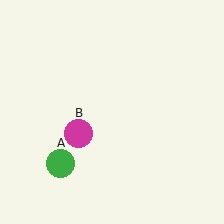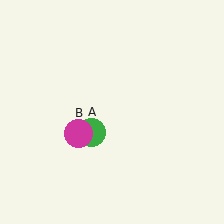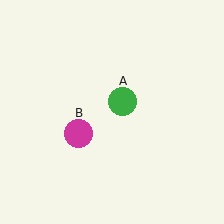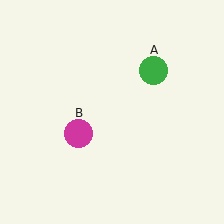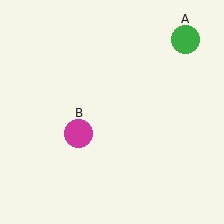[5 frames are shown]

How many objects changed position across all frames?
1 object changed position: green circle (object A).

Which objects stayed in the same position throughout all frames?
Magenta circle (object B) remained stationary.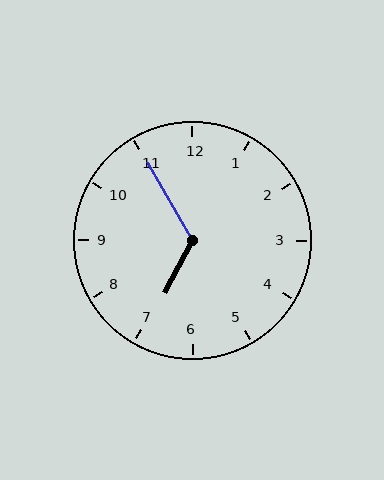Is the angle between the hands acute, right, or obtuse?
It is obtuse.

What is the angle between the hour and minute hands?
Approximately 122 degrees.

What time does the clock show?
6:55.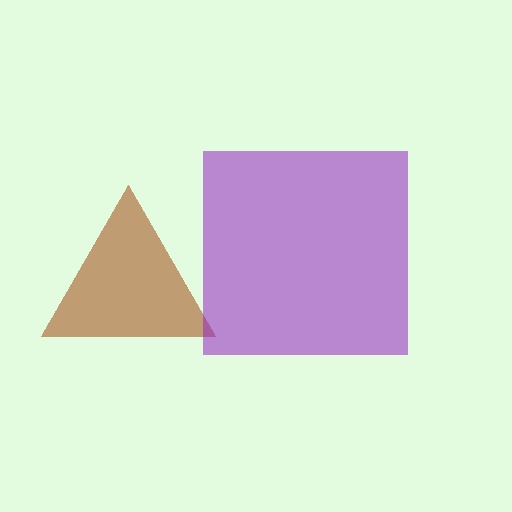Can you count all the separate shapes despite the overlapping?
Yes, there are 2 separate shapes.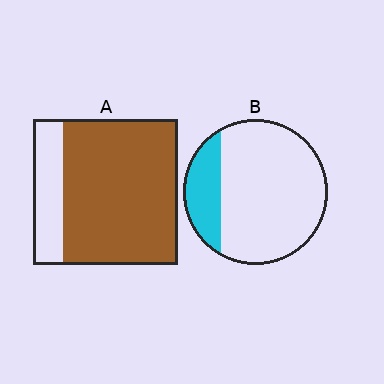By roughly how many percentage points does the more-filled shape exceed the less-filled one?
By roughly 60 percentage points (A over B).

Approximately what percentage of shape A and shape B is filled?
A is approximately 80% and B is approximately 20%.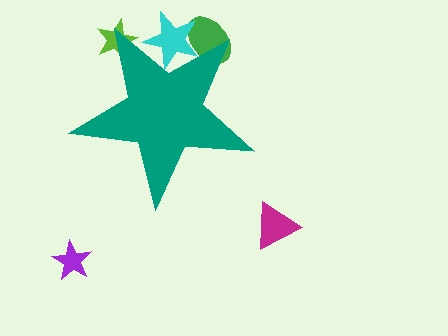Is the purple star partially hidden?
No, the purple star is fully visible.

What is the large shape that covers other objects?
A teal star.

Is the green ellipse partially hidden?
Yes, the green ellipse is partially hidden behind the teal star.